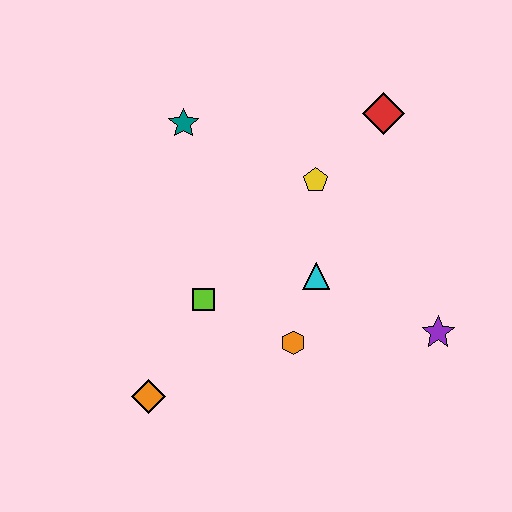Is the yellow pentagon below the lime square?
No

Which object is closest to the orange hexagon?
The cyan triangle is closest to the orange hexagon.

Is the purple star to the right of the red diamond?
Yes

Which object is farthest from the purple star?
The teal star is farthest from the purple star.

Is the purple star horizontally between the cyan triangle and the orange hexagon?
No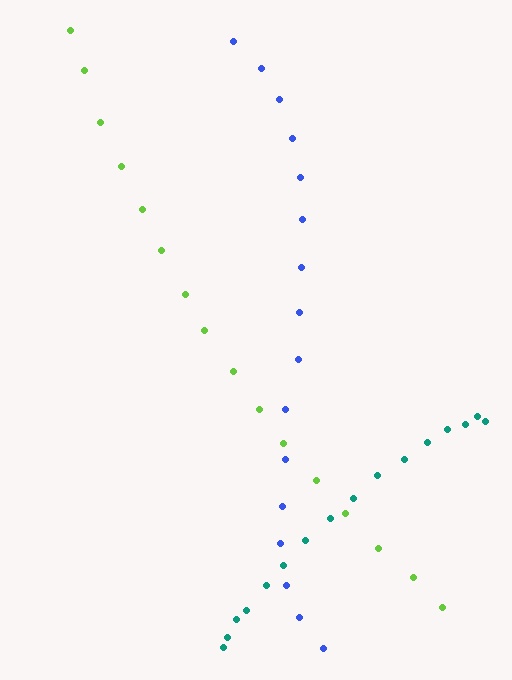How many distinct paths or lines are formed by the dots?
There are 3 distinct paths.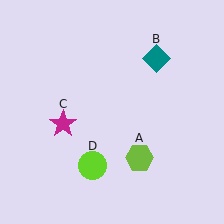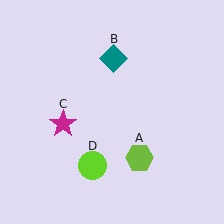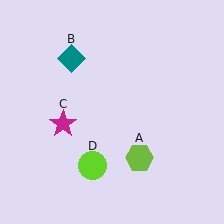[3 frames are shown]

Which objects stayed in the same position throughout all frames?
Lime hexagon (object A) and magenta star (object C) and lime circle (object D) remained stationary.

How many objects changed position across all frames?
1 object changed position: teal diamond (object B).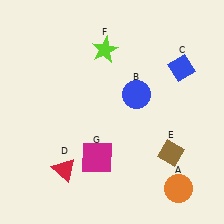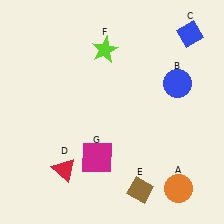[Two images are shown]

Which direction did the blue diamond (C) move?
The blue diamond (C) moved up.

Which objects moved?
The objects that moved are: the blue circle (B), the blue diamond (C), the brown diamond (E).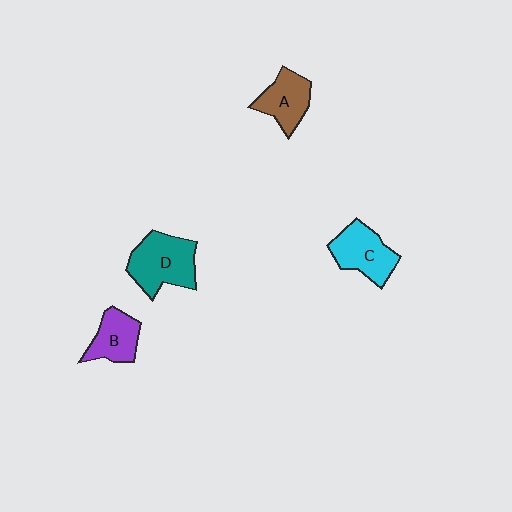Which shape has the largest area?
Shape D (teal).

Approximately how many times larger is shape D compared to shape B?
Approximately 1.5 times.